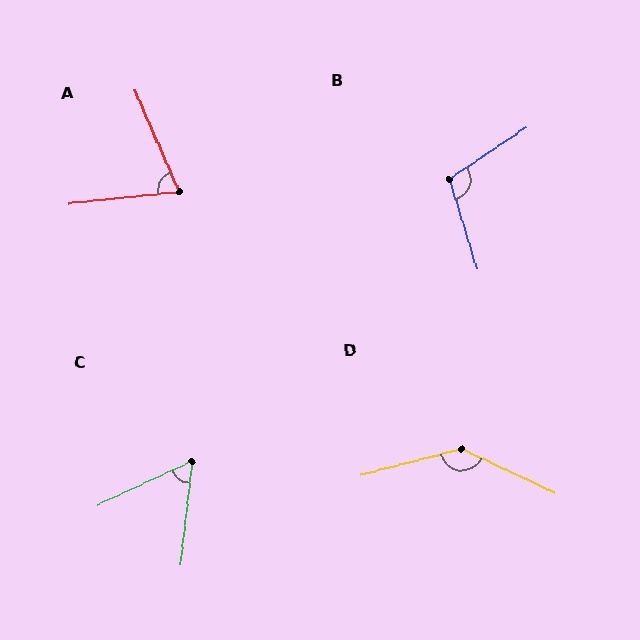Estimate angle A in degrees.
Approximately 72 degrees.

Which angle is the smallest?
C, at approximately 58 degrees.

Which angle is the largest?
D, at approximately 141 degrees.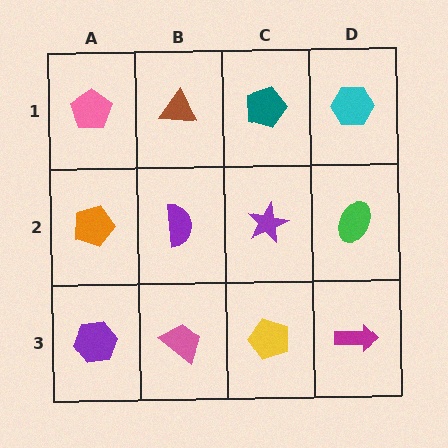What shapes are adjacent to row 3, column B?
A purple semicircle (row 2, column B), a purple hexagon (row 3, column A), a yellow pentagon (row 3, column C).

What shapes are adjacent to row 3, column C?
A purple star (row 2, column C), a pink trapezoid (row 3, column B), a magenta arrow (row 3, column D).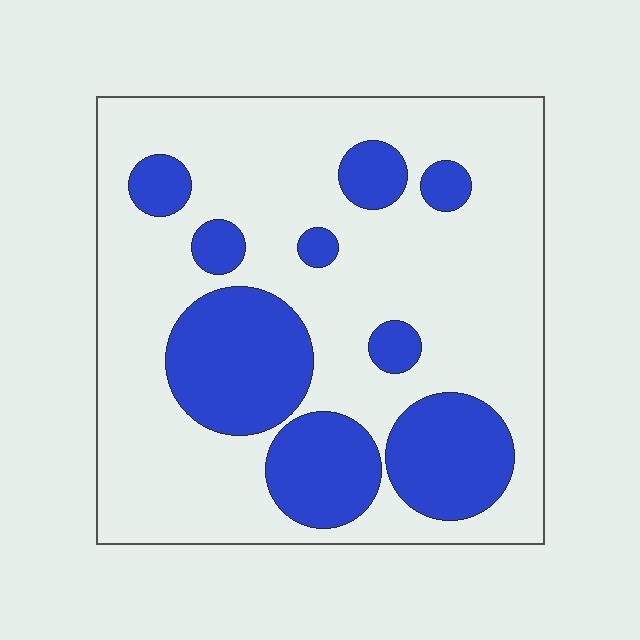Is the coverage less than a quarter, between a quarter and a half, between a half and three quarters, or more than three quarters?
Between a quarter and a half.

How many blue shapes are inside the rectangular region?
9.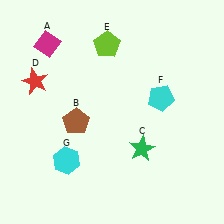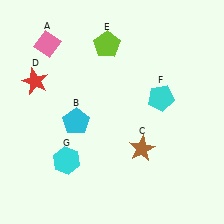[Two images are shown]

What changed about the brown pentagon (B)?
In Image 1, B is brown. In Image 2, it changed to cyan.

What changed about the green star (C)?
In Image 1, C is green. In Image 2, it changed to brown.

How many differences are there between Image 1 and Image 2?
There are 3 differences between the two images.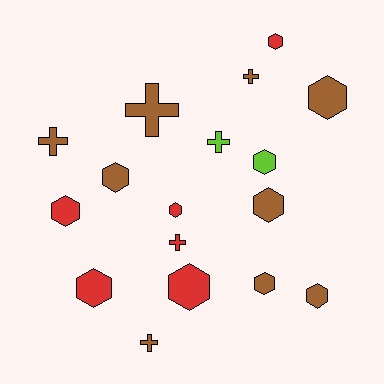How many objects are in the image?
There are 17 objects.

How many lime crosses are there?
There is 1 lime cross.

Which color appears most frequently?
Brown, with 9 objects.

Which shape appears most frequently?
Hexagon, with 11 objects.